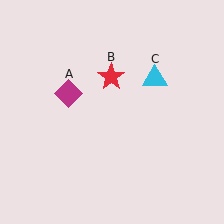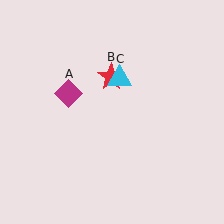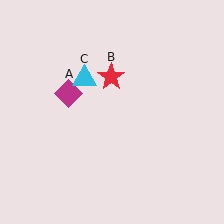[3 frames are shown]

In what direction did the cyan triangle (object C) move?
The cyan triangle (object C) moved left.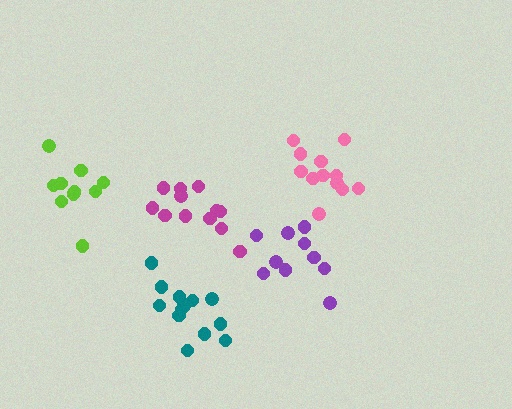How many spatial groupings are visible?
There are 5 spatial groupings.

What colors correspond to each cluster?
The clusters are colored: pink, teal, magenta, lime, purple.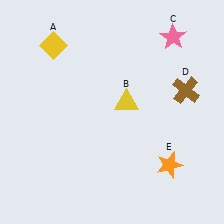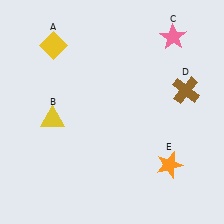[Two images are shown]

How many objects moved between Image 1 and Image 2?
1 object moved between the two images.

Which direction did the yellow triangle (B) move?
The yellow triangle (B) moved left.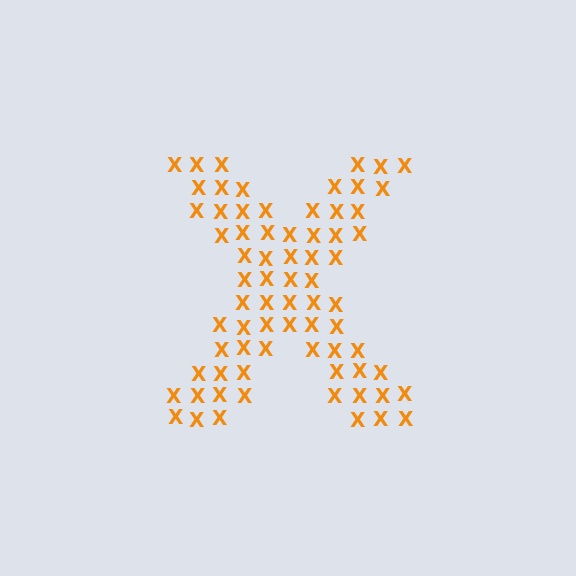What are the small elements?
The small elements are letter X's.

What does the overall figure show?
The overall figure shows the letter X.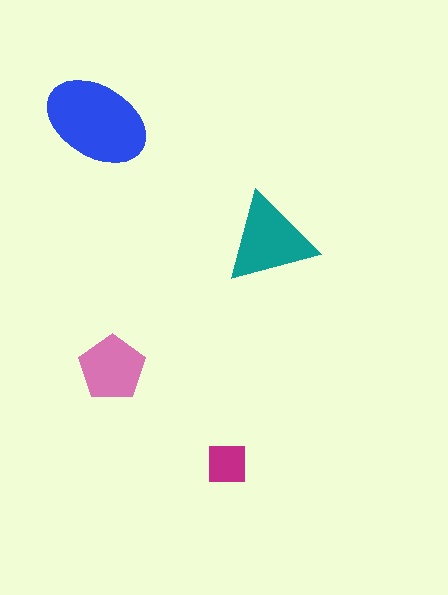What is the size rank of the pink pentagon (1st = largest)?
3rd.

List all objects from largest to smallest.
The blue ellipse, the teal triangle, the pink pentagon, the magenta square.